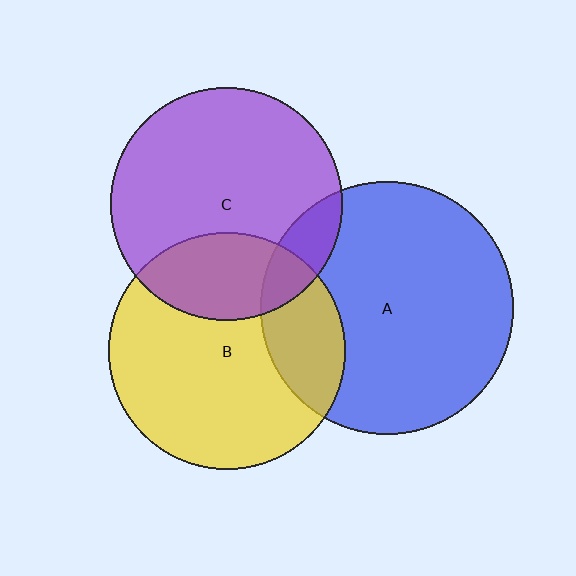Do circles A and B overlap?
Yes.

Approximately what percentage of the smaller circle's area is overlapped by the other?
Approximately 20%.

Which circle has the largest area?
Circle A (blue).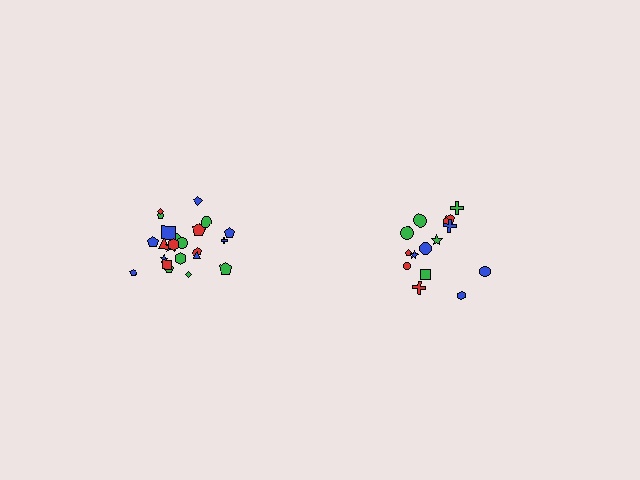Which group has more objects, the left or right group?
The left group.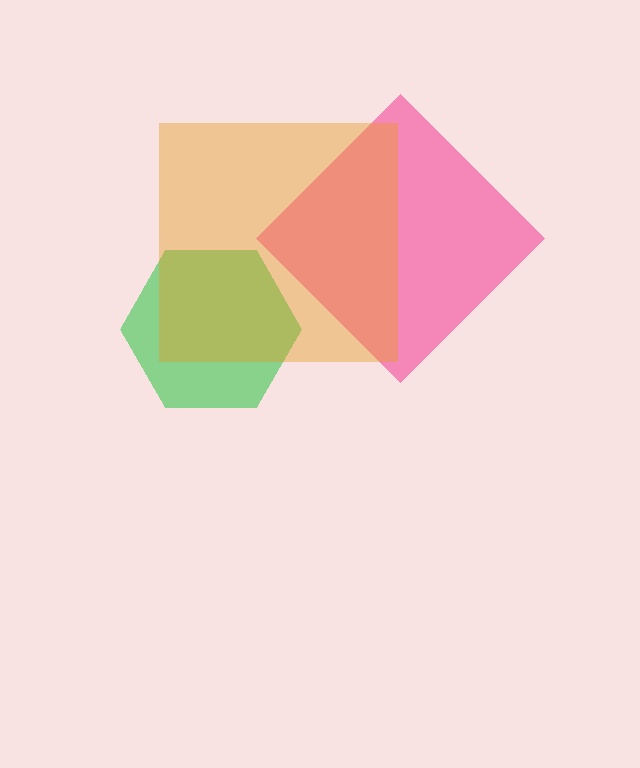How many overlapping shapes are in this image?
There are 3 overlapping shapes in the image.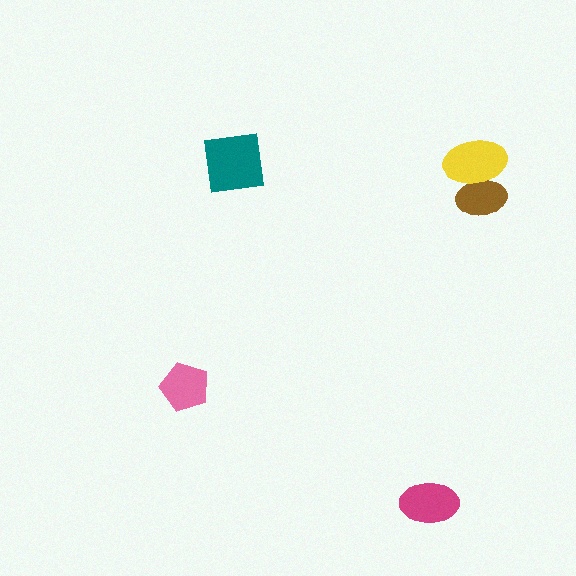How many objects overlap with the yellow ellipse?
1 object overlaps with the yellow ellipse.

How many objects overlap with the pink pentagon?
0 objects overlap with the pink pentagon.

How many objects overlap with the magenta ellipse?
0 objects overlap with the magenta ellipse.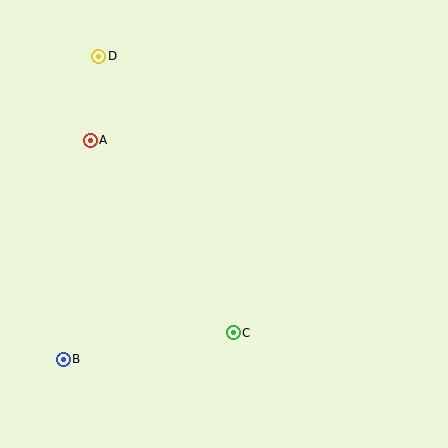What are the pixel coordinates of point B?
Point B is at (63, 359).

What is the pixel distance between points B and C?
The distance between B and C is 172 pixels.